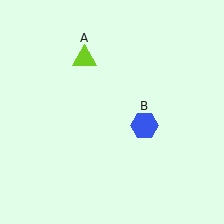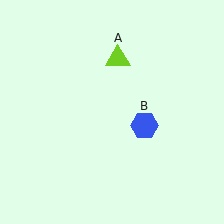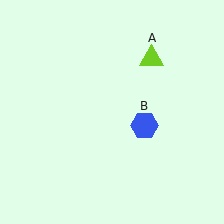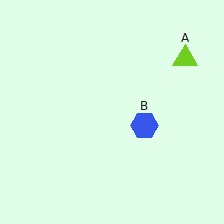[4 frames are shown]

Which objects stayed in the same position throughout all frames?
Blue hexagon (object B) remained stationary.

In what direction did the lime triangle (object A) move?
The lime triangle (object A) moved right.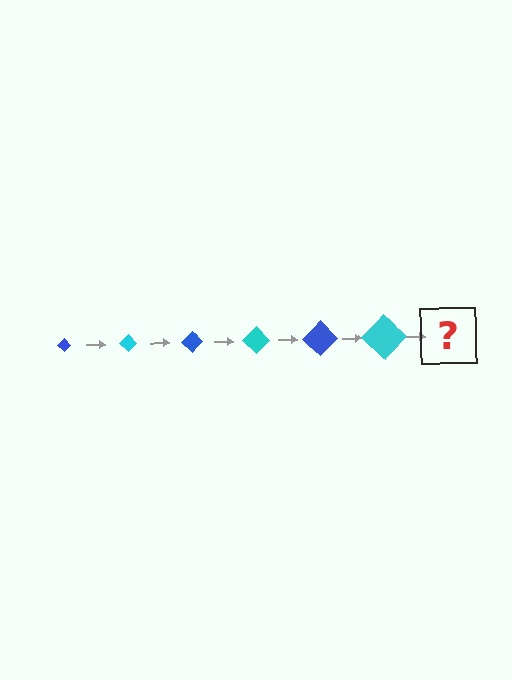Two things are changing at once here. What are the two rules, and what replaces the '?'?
The two rules are that the diamond grows larger each step and the color cycles through blue and cyan. The '?' should be a blue diamond, larger than the previous one.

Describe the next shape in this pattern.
It should be a blue diamond, larger than the previous one.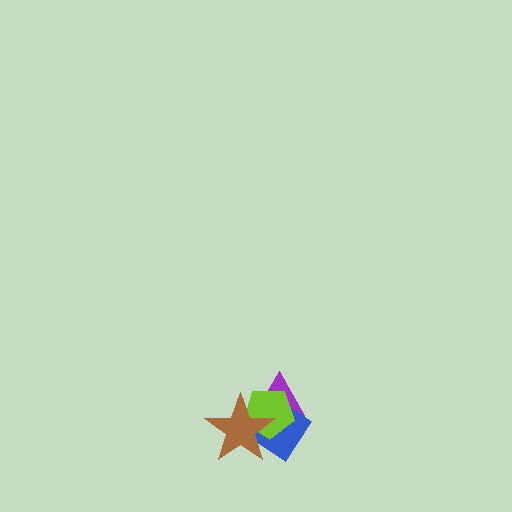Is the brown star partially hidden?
No, no other shape covers it.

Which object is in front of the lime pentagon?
The brown star is in front of the lime pentagon.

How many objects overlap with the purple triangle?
3 objects overlap with the purple triangle.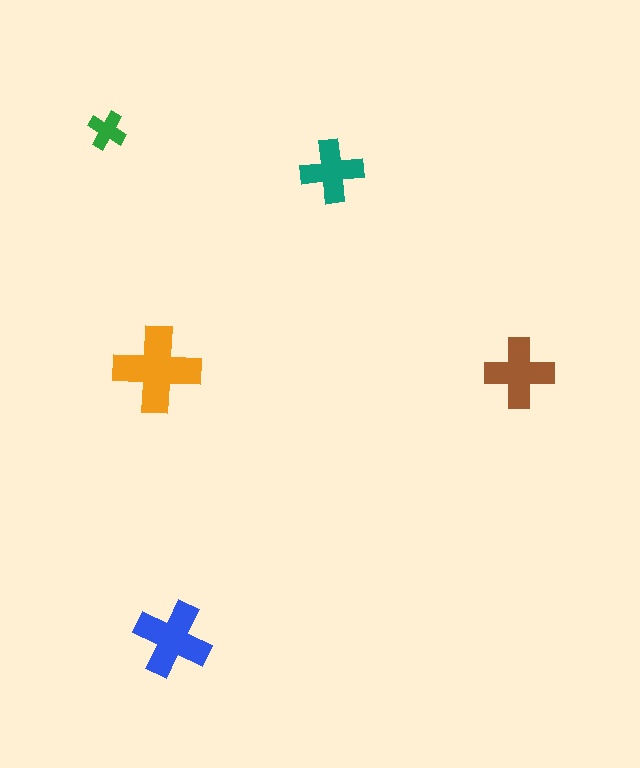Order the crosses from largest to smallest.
the orange one, the blue one, the brown one, the teal one, the green one.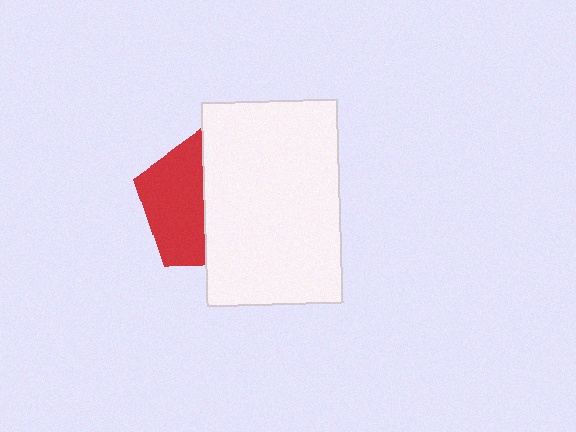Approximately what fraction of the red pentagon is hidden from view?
Roughly 55% of the red pentagon is hidden behind the white rectangle.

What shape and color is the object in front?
The object in front is a white rectangle.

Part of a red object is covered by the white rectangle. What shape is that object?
It is a pentagon.